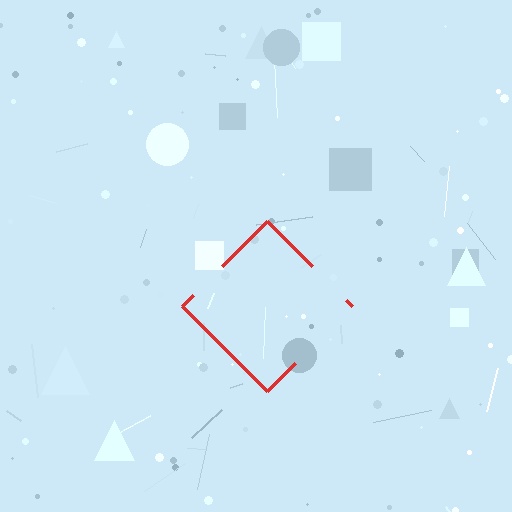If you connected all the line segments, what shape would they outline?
They would outline a diamond.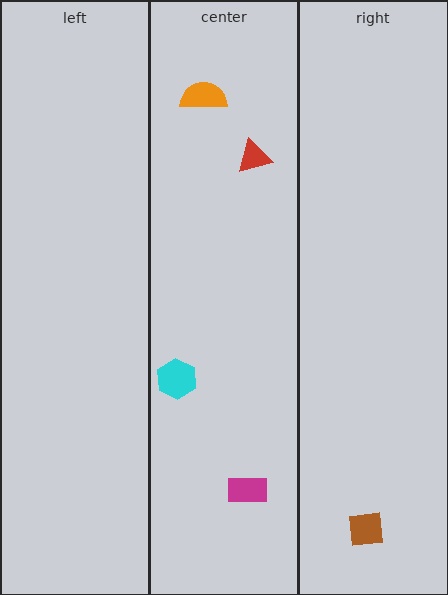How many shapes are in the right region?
1.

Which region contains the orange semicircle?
The center region.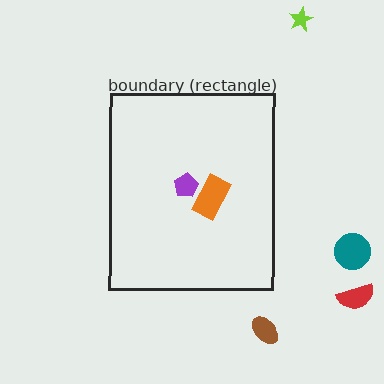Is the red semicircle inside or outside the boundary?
Outside.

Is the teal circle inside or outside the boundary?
Outside.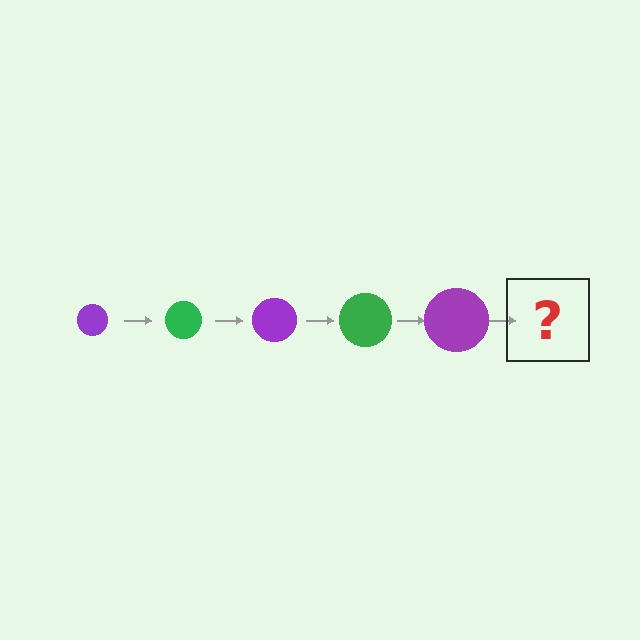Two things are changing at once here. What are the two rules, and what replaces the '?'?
The two rules are that the circle grows larger each step and the color cycles through purple and green. The '?' should be a green circle, larger than the previous one.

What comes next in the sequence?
The next element should be a green circle, larger than the previous one.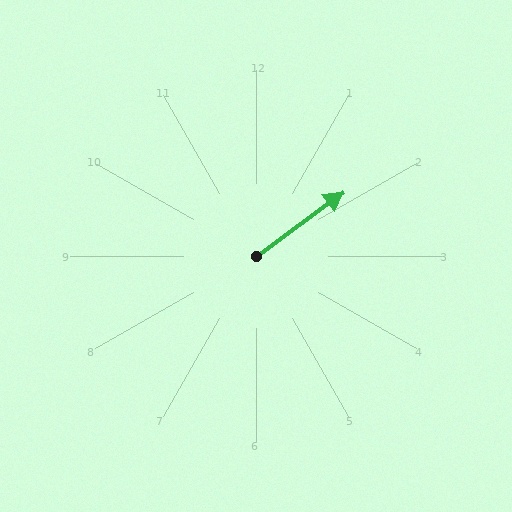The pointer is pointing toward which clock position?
Roughly 2 o'clock.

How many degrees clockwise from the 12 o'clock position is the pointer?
Approximately 54 degrees.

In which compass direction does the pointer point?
Northeast.